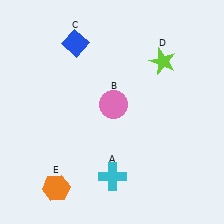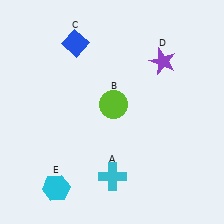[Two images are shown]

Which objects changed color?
B changed from pink to lime. D changed from lime to purple. E changed from orange to cyan.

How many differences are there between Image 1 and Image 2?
There are 3 differences between the two images.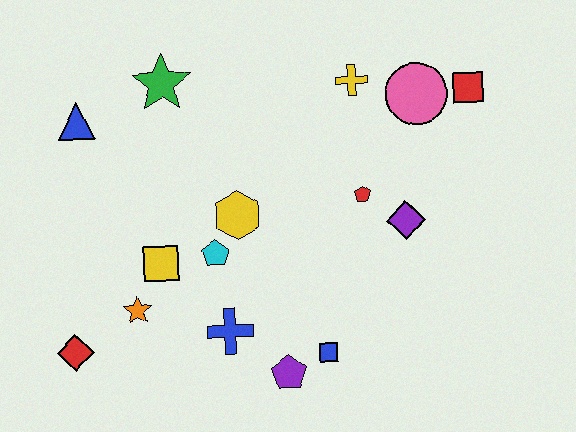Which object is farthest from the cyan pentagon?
The red square is farthest from the cyan pentagon.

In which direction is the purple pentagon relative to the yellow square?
The purple pentagon is to the right of the yellow square.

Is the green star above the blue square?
Yes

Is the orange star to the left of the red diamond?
No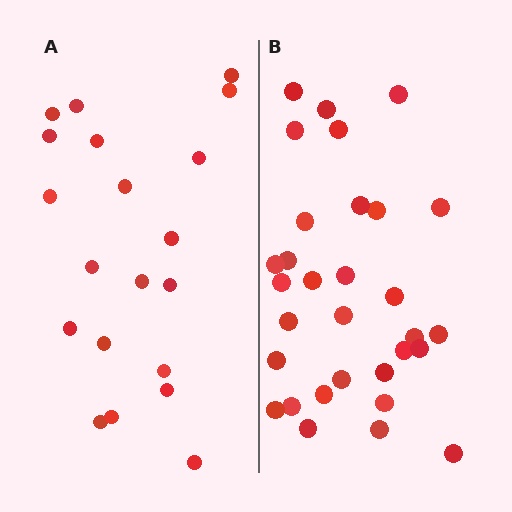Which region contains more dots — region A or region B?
Region B (the right region) has more dots.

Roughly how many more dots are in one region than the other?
Region B has roughly 12 or so more dots than region A.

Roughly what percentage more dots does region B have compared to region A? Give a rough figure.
About 55% more.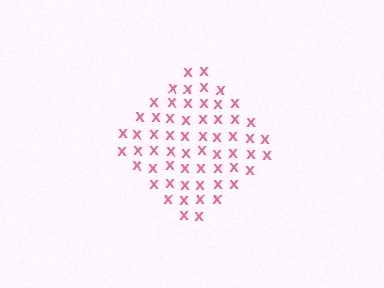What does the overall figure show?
The overall figure shows a diamond.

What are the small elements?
The small elements are letter X's.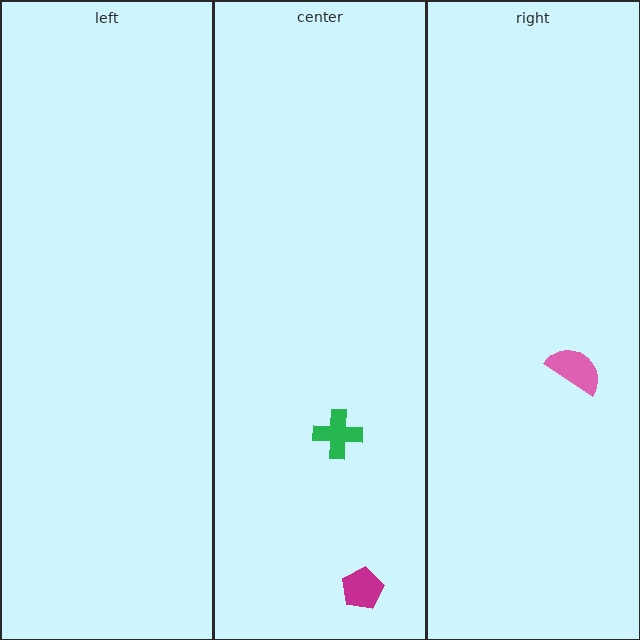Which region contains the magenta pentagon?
The center region.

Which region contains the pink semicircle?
The right region.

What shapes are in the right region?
The pink semicircle.